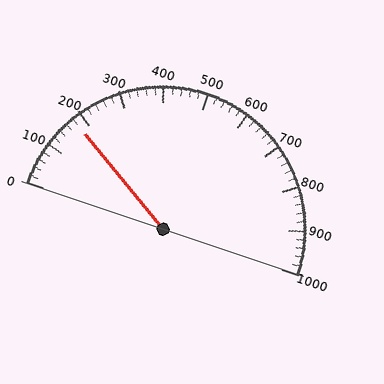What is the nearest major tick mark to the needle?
The nearest major tick mark is 200.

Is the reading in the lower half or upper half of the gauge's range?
The reading is in the lower half of the range (0 to 1000).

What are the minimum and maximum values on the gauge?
The gauge ranges from 0 to 1000.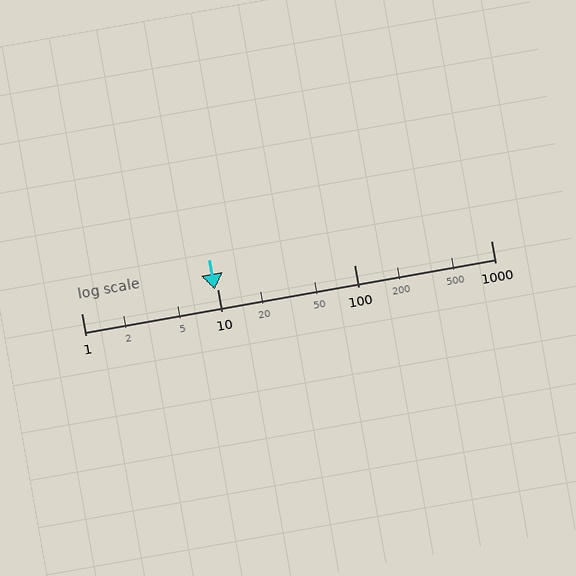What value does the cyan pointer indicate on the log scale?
The pointer indicates approximately 9.5.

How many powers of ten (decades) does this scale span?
The scale spans 3 decades, from 1 to 1000.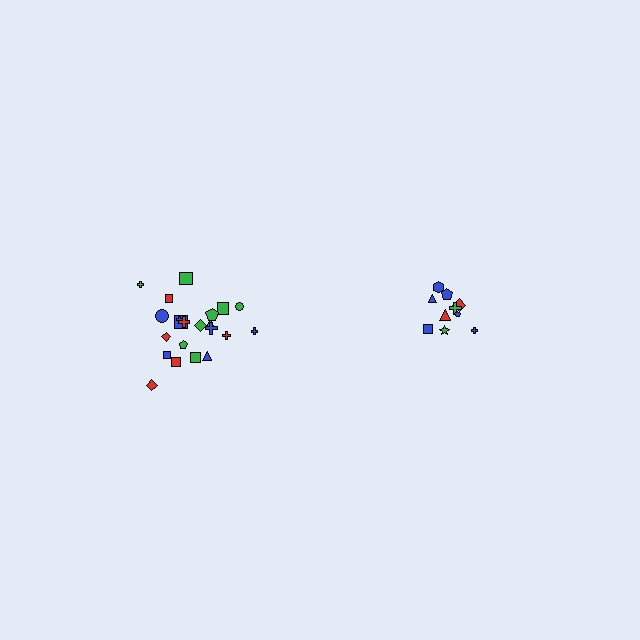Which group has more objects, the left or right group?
The left group.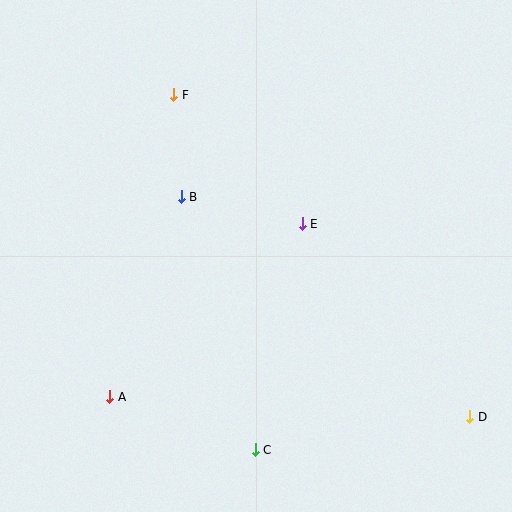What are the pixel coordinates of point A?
Point A is at (110, 397).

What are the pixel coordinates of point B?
Point B is at (181, 197).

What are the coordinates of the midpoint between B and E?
The midpoint between B and E is at (242, 210).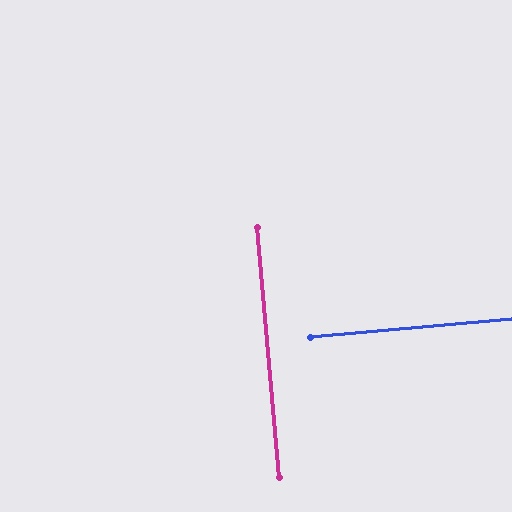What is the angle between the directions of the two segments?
Approximately 90 degrees.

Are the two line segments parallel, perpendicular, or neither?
Perpendicular — they meet at approximately 90°.